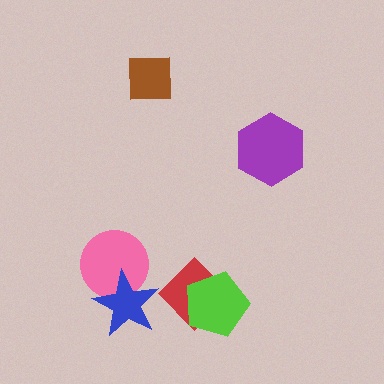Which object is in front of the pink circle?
The blue star is in front of the pink circle.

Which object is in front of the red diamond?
The lime pentagon is in front of the red diamond.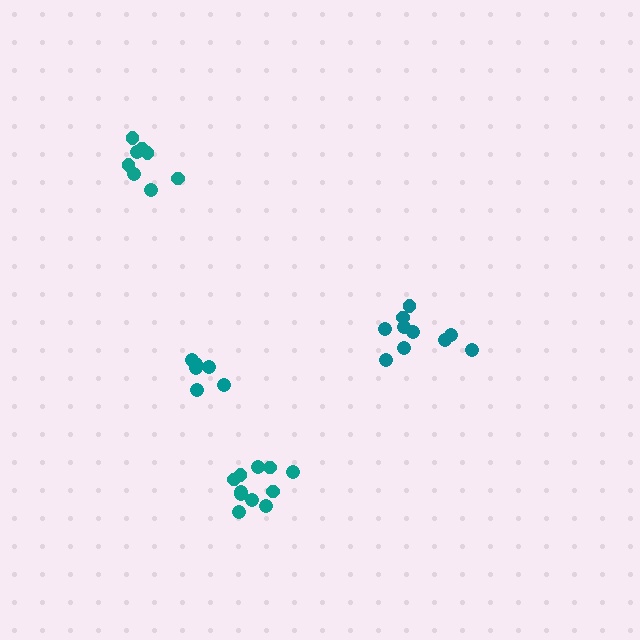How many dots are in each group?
Group 1: 8 dots, Group 2: 10 dots, Group 3: 6 dots, Group 4: 11 dots (35 total).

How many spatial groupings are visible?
There are 4 spatial groupings.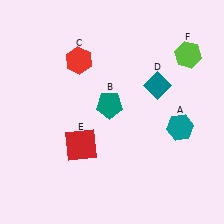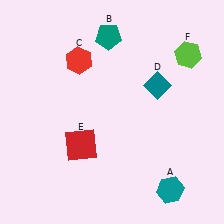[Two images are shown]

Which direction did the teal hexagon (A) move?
The teal hexagon (A) moved down.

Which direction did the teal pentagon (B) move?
The teal pentagon (B) moved up.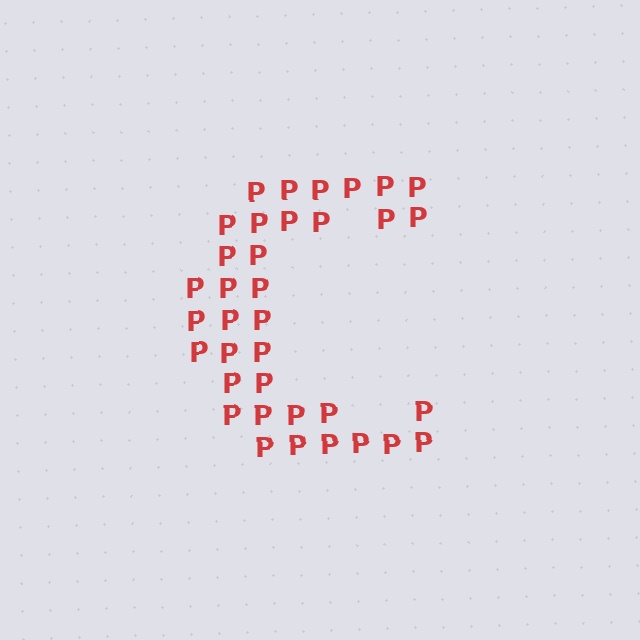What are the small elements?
The small elements are letter P's.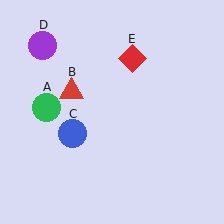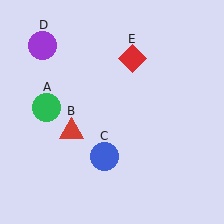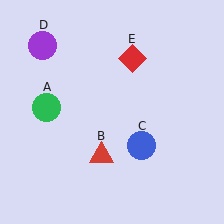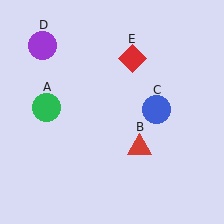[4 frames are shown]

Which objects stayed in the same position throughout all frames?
Green circle (object A) and purple circle (object D) and red diamond (object E) remained stationary.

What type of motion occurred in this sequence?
The red triangle (object B), blue circle (object C) rotated counterclockwise around the center of the scene.